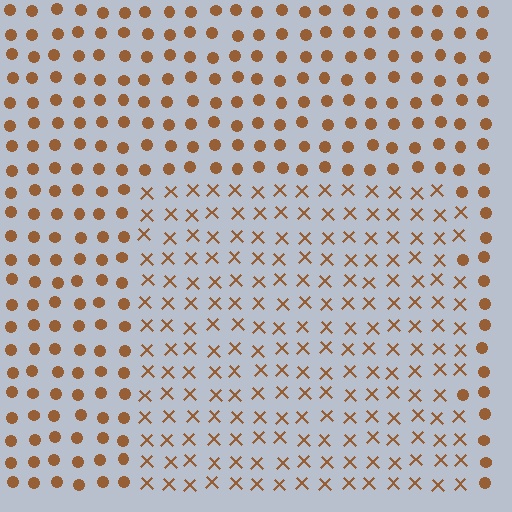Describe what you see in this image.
The image is filled with small brown elements arranged in a uniform grid. A rectangle-shaped region contains X marks, while the surrounding area contains circles. The boundary is defined purely by the change in element shape.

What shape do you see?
I see a rectangle.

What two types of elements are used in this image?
The image uses X marks inside the rectangle region and circles outside it.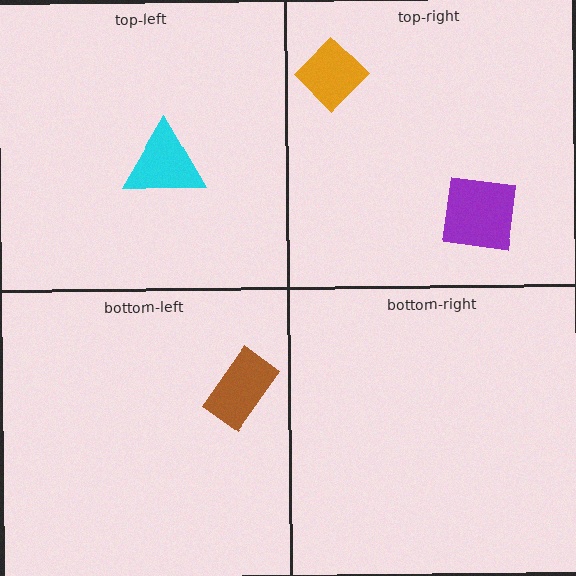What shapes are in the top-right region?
The purple square, the orange diamond.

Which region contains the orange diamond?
The top-right region.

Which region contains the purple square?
The top-right region.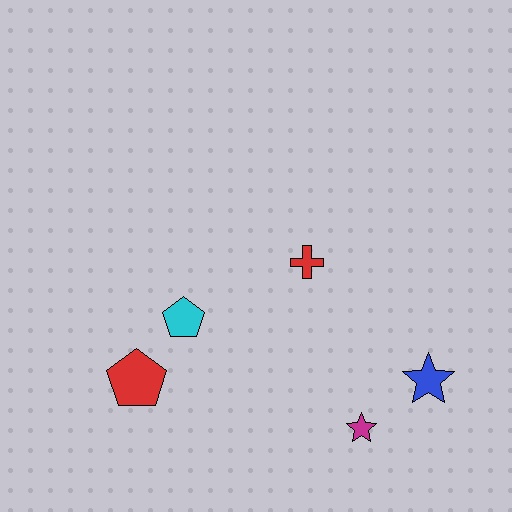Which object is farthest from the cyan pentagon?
The blue star is farthest from the cyan pentagon.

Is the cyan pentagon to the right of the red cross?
No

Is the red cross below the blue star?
No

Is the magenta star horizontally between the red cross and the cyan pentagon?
No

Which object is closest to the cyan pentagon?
The red pentagon is closest to the cyan pentagon.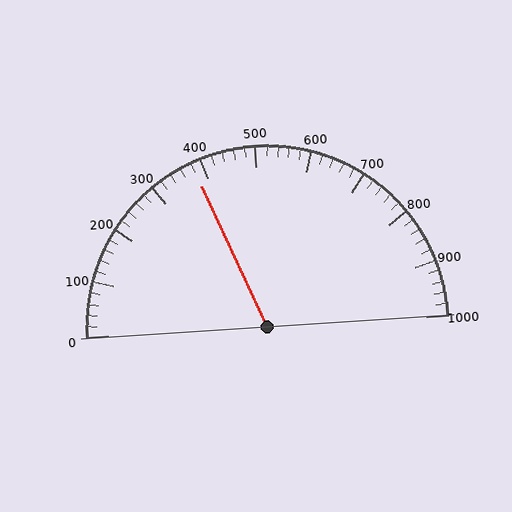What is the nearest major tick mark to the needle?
The nearest major tick mark is 400.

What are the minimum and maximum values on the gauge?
The gauge ranges from 0 to 1000.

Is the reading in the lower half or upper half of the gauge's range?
The reading is in the lower half of the range (0 to 1000).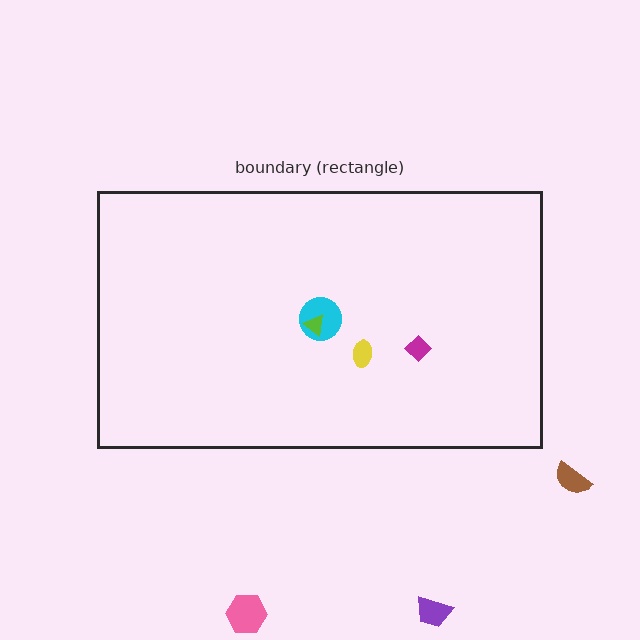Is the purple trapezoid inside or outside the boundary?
Outside.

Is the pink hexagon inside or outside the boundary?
Outside.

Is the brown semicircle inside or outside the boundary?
Outside.